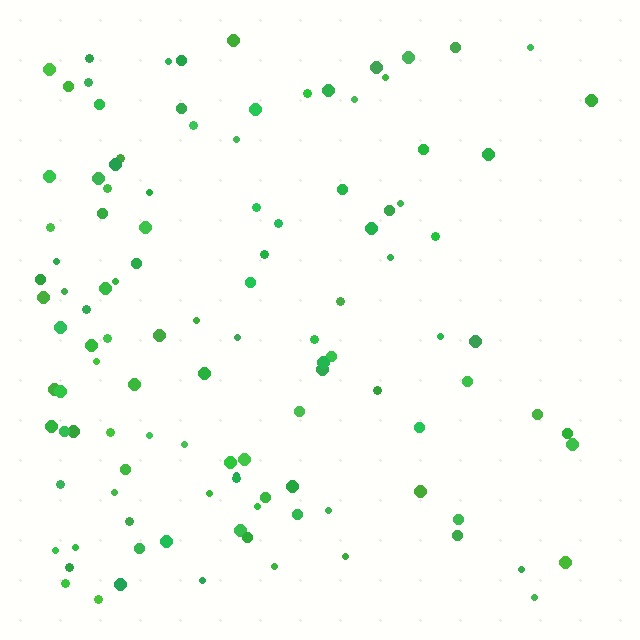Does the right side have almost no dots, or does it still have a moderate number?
Still a moderate number, just noticeably fewer than the left.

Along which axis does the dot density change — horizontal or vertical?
Horizontal.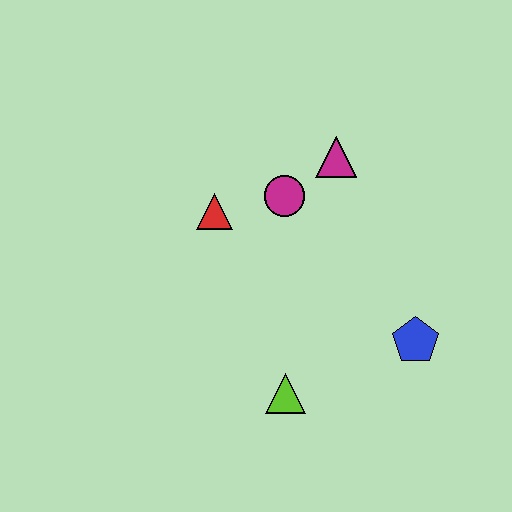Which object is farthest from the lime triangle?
The magenta triangle is farthest from the lime triangle.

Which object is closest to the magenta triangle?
The magenta circle is closest to the magenta triangle.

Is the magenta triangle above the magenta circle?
Yes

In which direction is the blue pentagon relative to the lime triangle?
The blue pentagon is to the right of the lime triangle.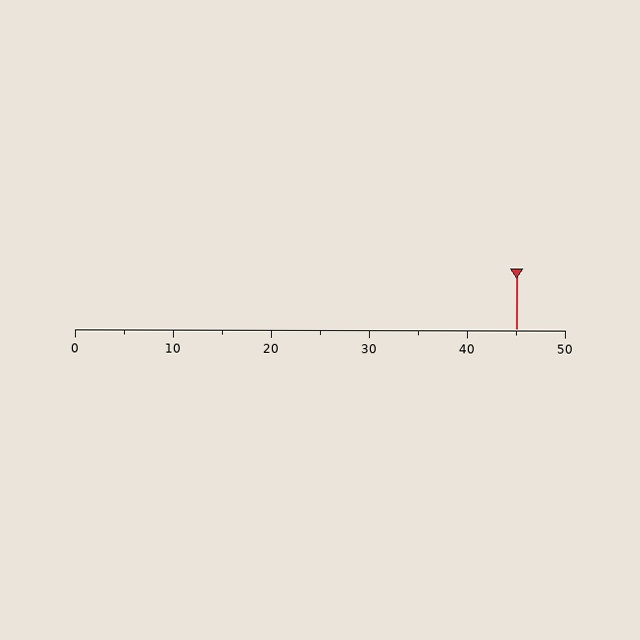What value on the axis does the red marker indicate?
The marker indicates approximately 45.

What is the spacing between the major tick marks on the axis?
The major ticks are spaced 10 apart.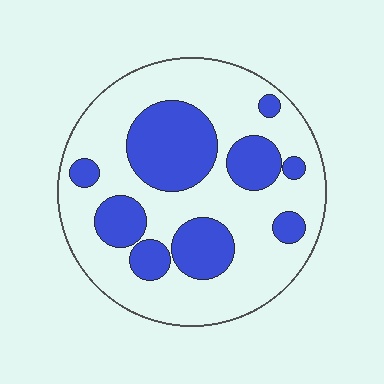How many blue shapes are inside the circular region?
9.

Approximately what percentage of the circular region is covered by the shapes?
Approximately 30%.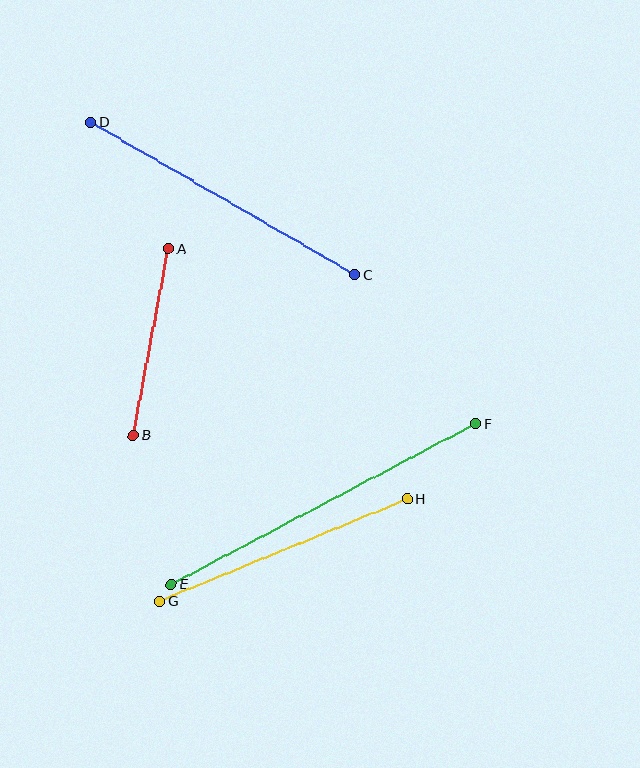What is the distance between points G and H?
The distance is approximately 268 pixels.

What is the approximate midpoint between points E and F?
The midpoint is at approximately (324, 504) pixels.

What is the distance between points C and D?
The distance is approximately 305 pixels.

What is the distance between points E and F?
The distance is approximately 344 pixels.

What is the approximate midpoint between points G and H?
The midpoint is at approximately (283, 550) pixels.